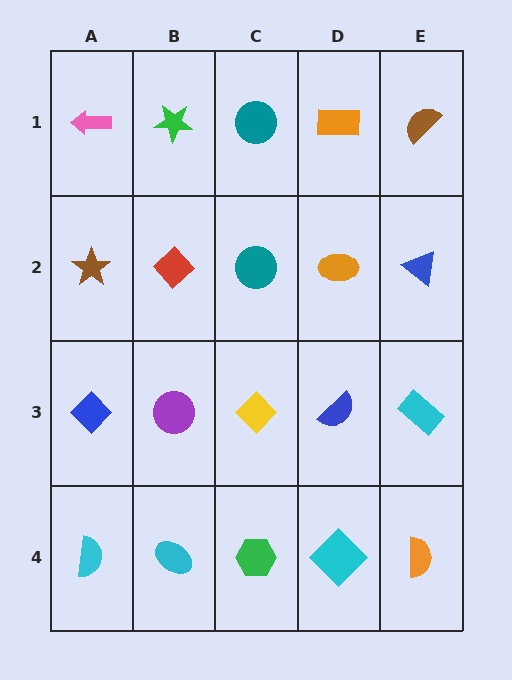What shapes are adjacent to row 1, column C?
A teal circle (row 2, column C), a green star (row 1, column B), an orange rectangle (row 1, column D).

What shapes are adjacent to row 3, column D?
An orange ellipse (row 2, column D), a cyan diamond (row 4, column D), a yellow diamond (row 3, column C), a cyan rectangle (row 3, column E).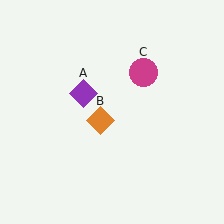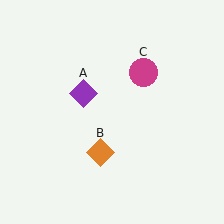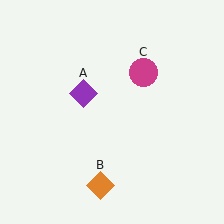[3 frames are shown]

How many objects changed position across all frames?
1 object changed position: orange diamond (object B).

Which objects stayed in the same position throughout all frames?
Purple diamond (object A) and magenta circle (object C) remained stationary.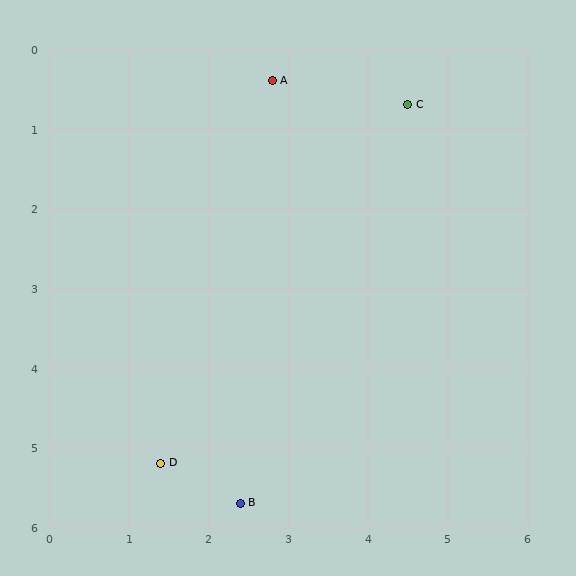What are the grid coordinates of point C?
Point C is at approximately (4.5, 0.7).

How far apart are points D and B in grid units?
Points D and B are about 1.1 grid units apart.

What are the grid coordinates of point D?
Point D is at approximately (1.4, 5.2).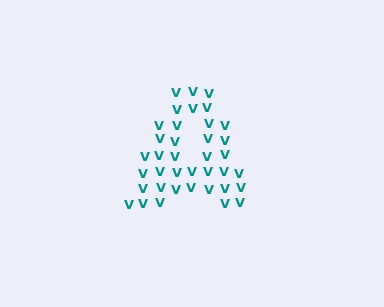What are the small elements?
The small elements are letter V's.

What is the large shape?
The large shape is the letter A.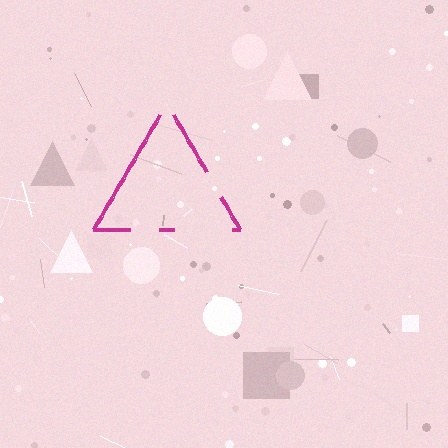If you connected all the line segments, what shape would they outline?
They would outline a triangle.